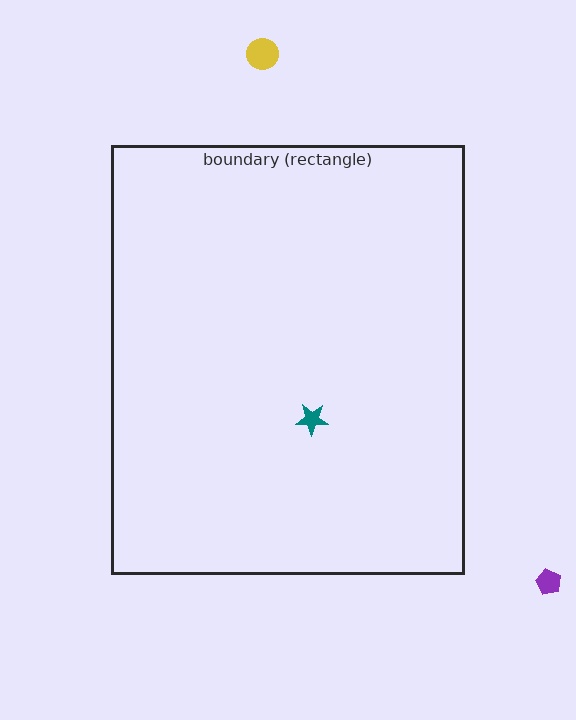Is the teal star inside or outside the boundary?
Inside.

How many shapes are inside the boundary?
1 inside, 2 outside.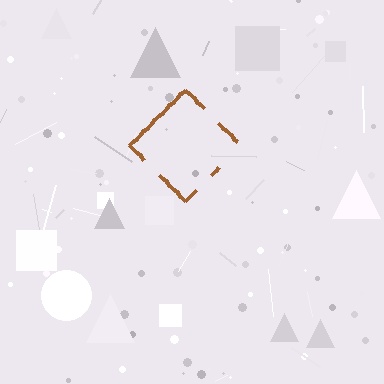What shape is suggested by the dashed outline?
The dashed outline suggests a diamond.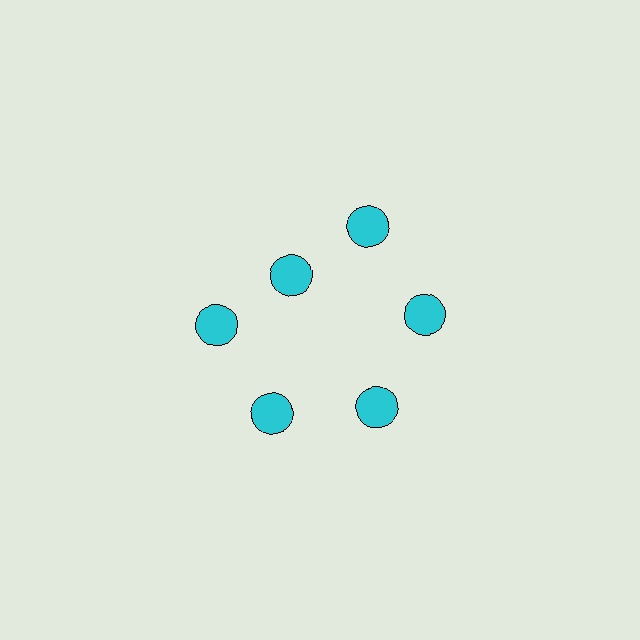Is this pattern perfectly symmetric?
No. The 6 cyan circles are arranged in a ring, but one element near the 11 o'clock position is pulled inward toward the center, breaking the 6-fold rotational symmetry.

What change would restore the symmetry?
The symmetry would be restored by moving it outward, back onto the ring so that all 6 circles sit at equal angles and equal distance from the center.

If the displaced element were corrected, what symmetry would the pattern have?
It would have 6-fold rotational symmetry — the pattern would map onto itself every 60 degrees.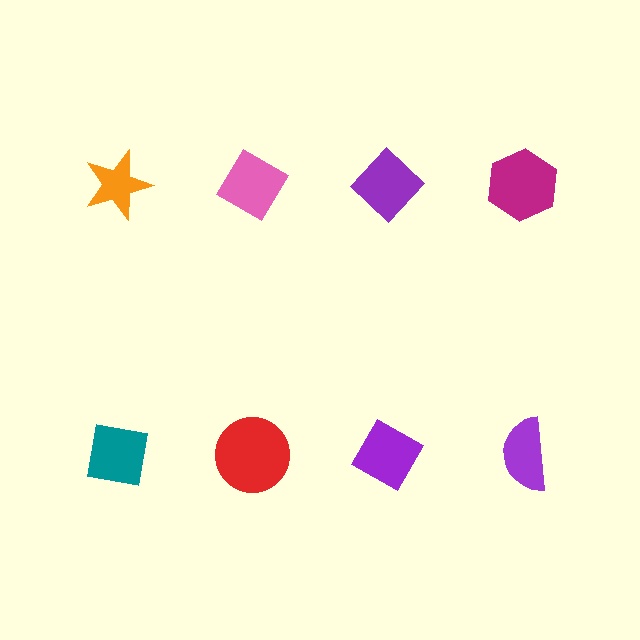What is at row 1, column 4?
A magenta hexagon.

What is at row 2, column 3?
A purple diamond.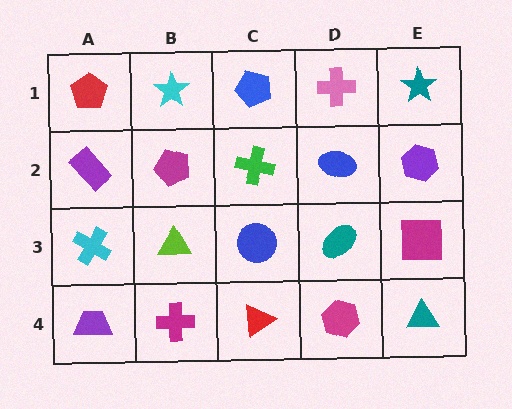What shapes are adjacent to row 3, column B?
A magenta pentagon (row 2, column B), a magenta cross (row 4, column B), a cyan cross (row 3, column A), a blue circle (row 3, column C).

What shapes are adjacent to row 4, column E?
A magenta square (row 3, column E), a magenta hexagon (row 4, column D).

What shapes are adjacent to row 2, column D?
A pink cross (row 1, column D), a teal ellipse (row 3, column D), a green cross (row 2, column C), a purple hexagon (row 2, column E).